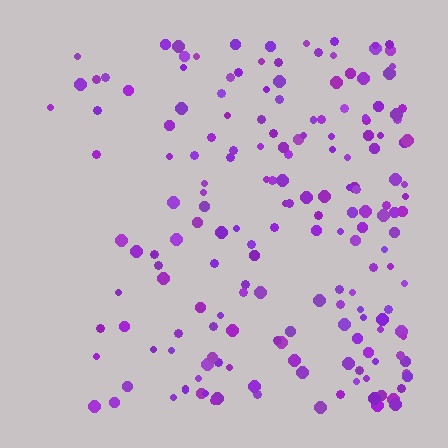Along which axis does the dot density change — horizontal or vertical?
Horizontal.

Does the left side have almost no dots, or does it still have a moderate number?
Still a moderate number, just noticeably fewer than the right.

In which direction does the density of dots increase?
From left to right, with the right side densest.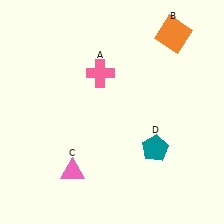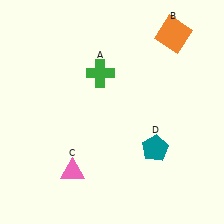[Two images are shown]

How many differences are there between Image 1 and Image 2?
There is 1 difference between the two images.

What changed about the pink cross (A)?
In Image 1, A is pink. In Image 2, it changed to green.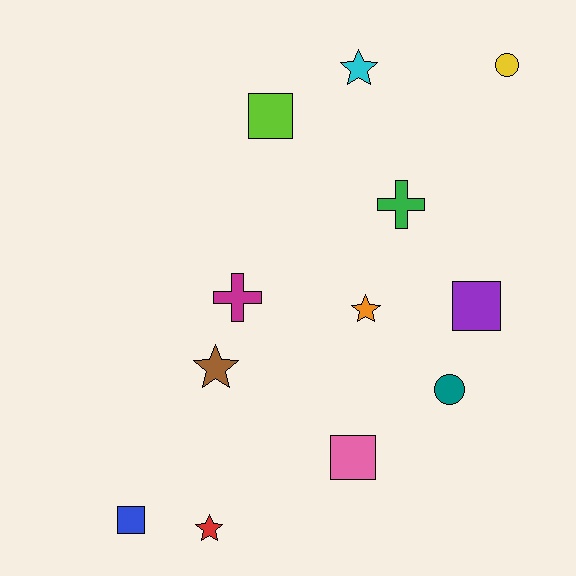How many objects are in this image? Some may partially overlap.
There are 12 objects.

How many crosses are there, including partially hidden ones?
There are 2 crosses.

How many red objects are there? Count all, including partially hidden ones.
There is 1 red object.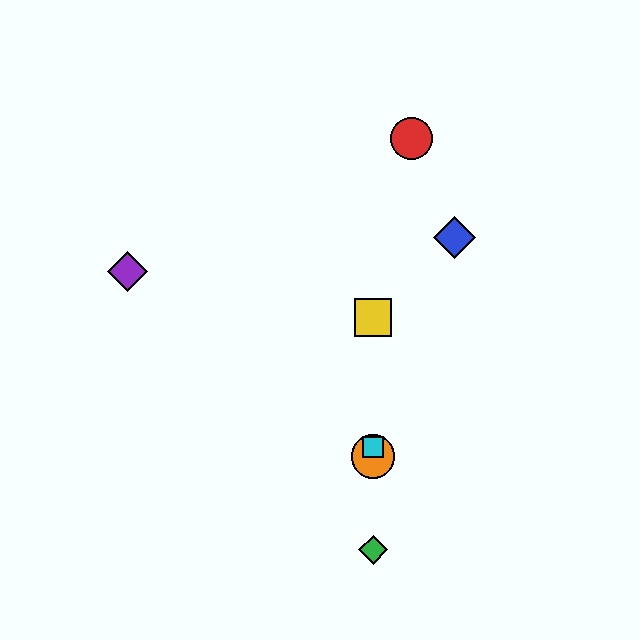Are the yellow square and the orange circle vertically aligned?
Yes, both are at x≈373.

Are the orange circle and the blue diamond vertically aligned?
No, the orange circle is at x≈373 and the blue diamond is at x≈455.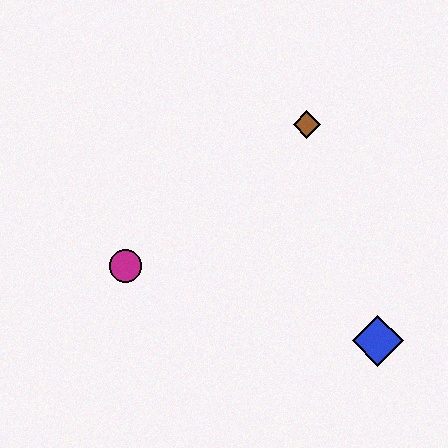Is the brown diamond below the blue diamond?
No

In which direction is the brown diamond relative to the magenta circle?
The brown diamond is to the right of the magenta circle.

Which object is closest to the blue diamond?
The brown diamond is closest to the blue diamond.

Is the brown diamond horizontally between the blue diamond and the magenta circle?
Yes